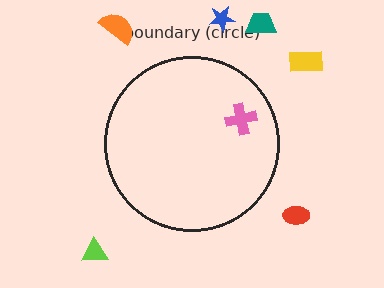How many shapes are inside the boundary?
1 inside, 6 outside.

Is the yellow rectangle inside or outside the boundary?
Outside.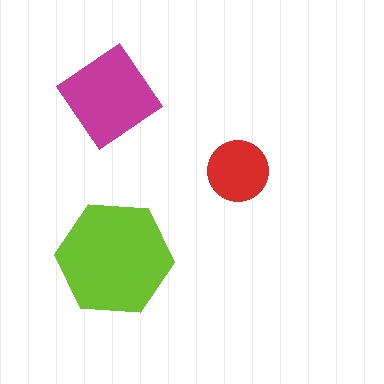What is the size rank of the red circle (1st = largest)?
3rd.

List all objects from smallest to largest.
The red circle, the magenta diamond, the lime hexagon.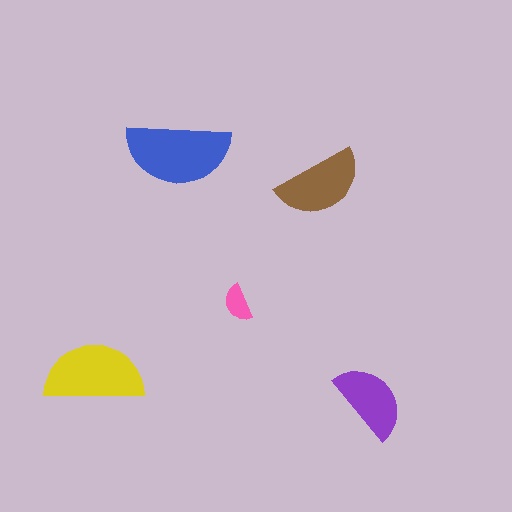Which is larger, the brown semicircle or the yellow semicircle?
The yellow one.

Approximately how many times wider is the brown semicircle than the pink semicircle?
About 2.5 times wider.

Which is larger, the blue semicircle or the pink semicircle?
The blue one.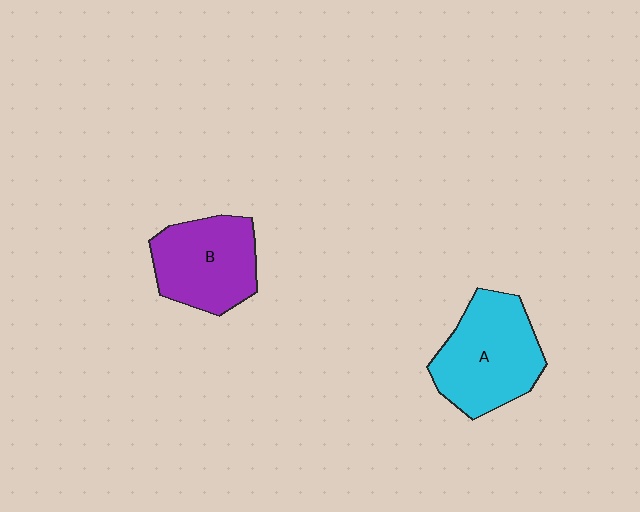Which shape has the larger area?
Shape A (cyan).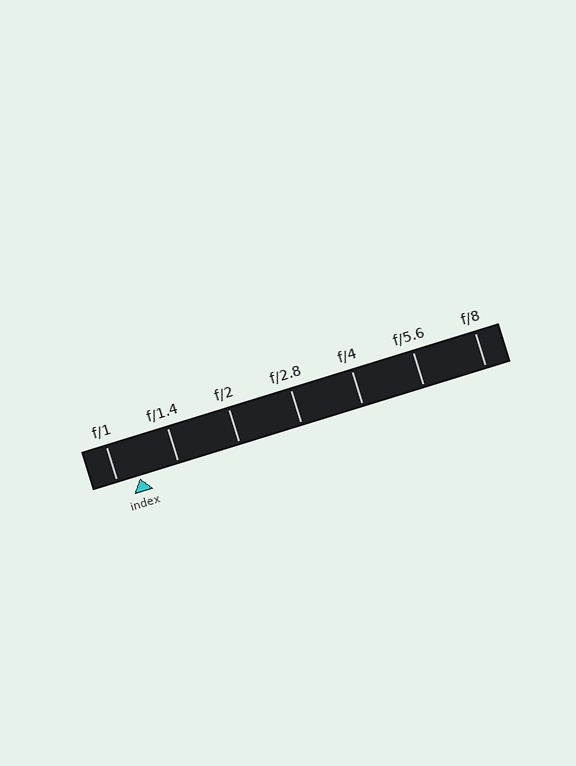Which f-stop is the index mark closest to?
The index mark is closest to f/1.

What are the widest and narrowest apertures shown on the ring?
The widest aperture shown is f/1 and the narrowest is f/8.